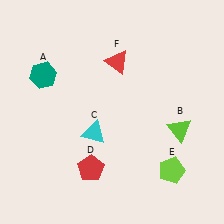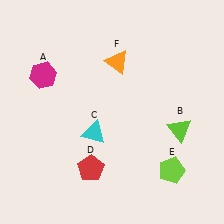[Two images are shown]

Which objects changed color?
A changed from teal to magenta. F changed from red to orange.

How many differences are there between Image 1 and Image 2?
There are 2 differences between the two images.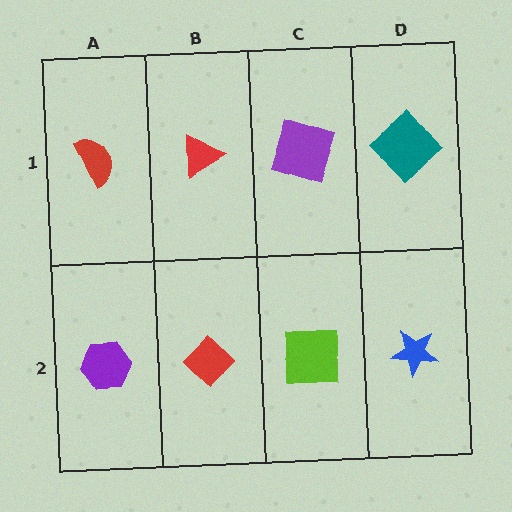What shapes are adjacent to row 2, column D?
A teal diamond (row 1, column D), a lime square (row 2, column C).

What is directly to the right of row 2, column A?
A red diamond.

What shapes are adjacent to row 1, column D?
A blue star (row 2, column D), a purple square (row 1, column C).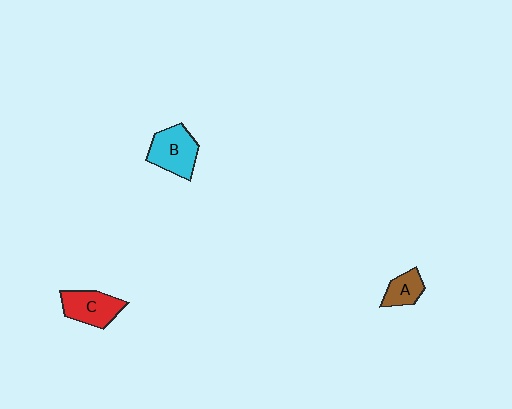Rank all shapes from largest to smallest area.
From largest to smallest: B (cyan), C (red), A (brown).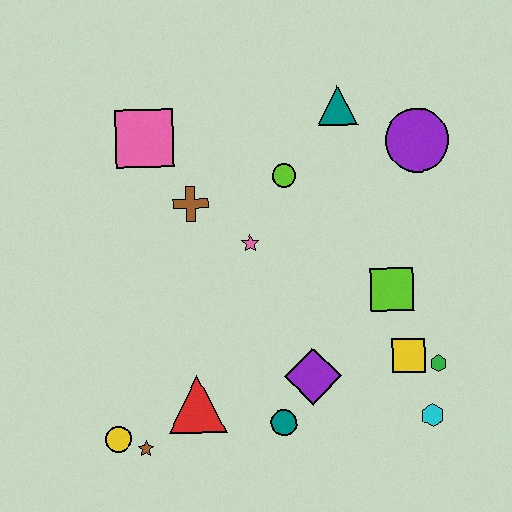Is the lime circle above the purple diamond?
Yes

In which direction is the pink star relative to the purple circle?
The pink star is to the left of the purple circle.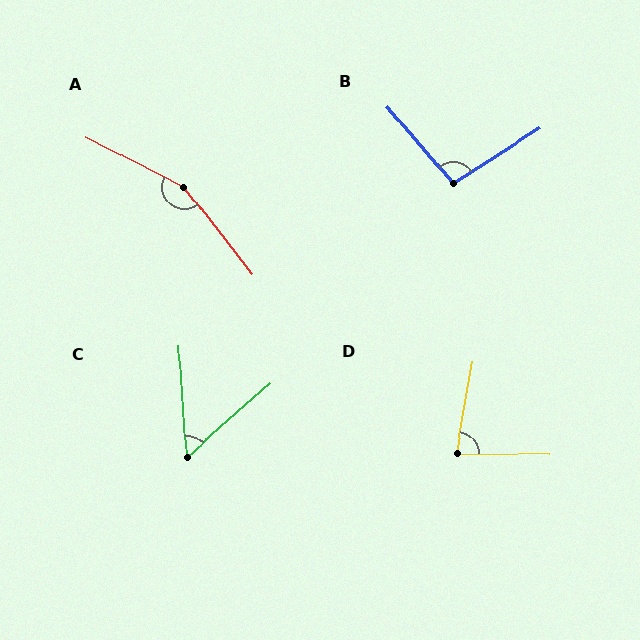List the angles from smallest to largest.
C (52°), D (81°), B (98°), A (155°).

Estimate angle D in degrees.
Approximately 81 degrees.